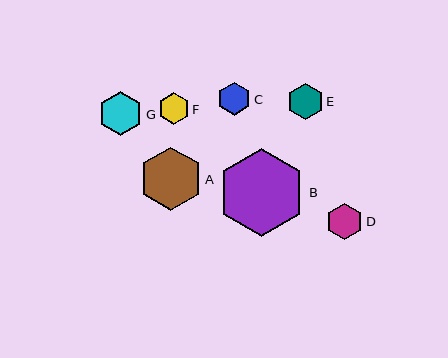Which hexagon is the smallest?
Hexagon F is the smallest with a size of approximately 31 pixels.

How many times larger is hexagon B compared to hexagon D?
Hexagon B is approximately 2.4 times the size of hexagon D.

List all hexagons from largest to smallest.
From largest to smallest: B, A, G, E, D, C, F.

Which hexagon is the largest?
Hexagon B is the largest with a size of approximately 88 pixels.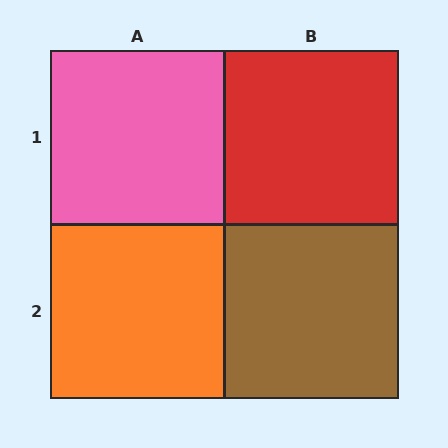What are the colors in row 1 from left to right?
Pink, red.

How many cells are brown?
1 cell is brown.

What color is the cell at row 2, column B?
Brown.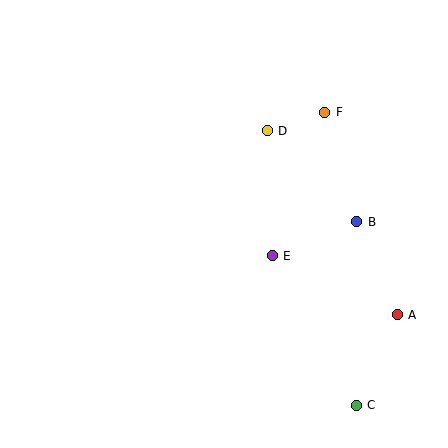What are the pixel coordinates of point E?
Point E is at (272, 256).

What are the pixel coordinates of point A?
Point A is at (397, 315).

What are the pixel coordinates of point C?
Point C is at (356, 405).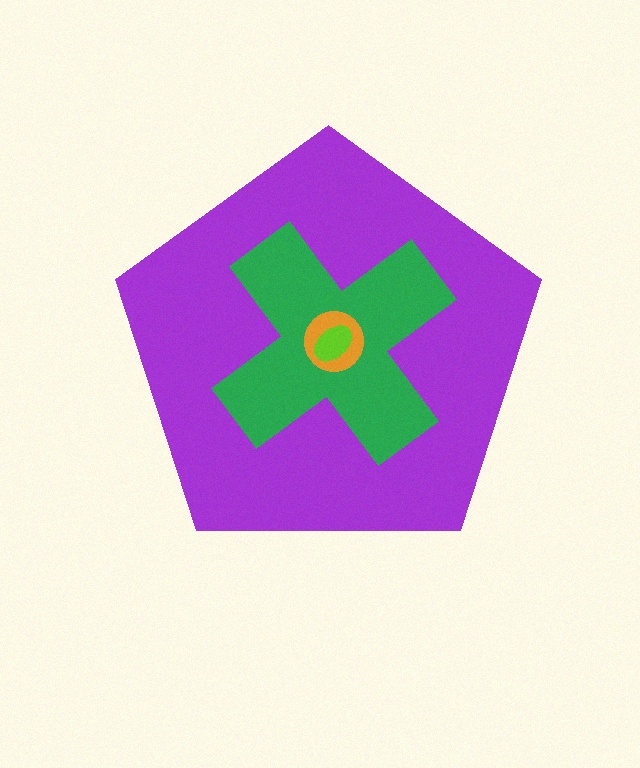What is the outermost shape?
The purple pentagon.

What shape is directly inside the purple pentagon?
The green cross.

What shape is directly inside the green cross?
The orange circle.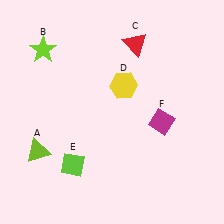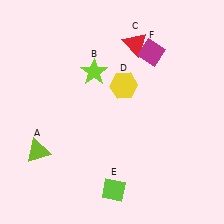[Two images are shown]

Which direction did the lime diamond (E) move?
The lime diamond (E) moved right.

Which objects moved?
The objects that moved are: the lime star (B), the lime diamond (E), the magenta diamond (F).